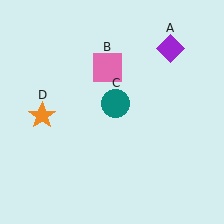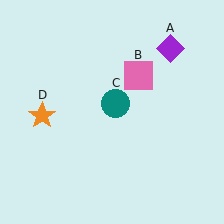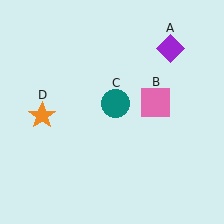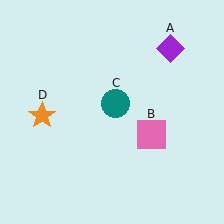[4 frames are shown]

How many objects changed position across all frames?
1 object changed position: pink square (object B).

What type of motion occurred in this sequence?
The pink square (object B) rotated clockwise around the center of the scene.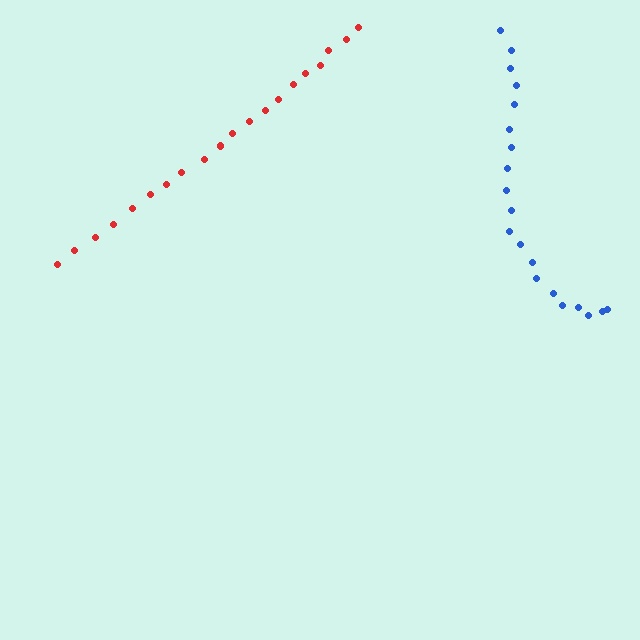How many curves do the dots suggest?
There are 2 distinct paths.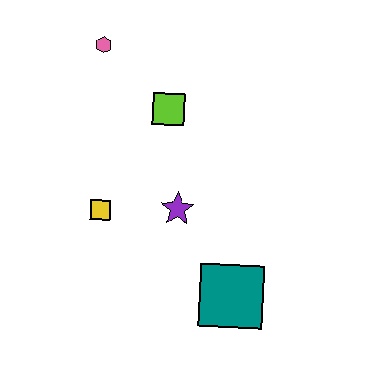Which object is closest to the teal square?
The purple star is closest to the teal square.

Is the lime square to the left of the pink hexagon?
No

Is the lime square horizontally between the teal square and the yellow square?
Yes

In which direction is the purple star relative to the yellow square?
The purple star is to the right of the yellow square.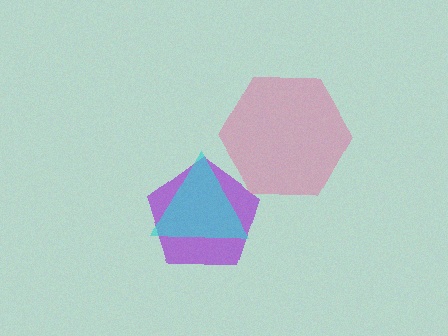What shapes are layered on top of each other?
The layered shapes are: a purple pentagon, a cyan triangle, a pink hexagon.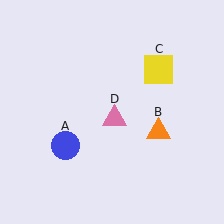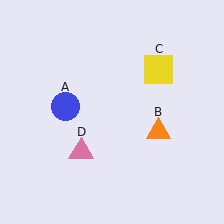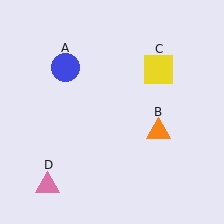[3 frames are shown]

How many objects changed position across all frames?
2 objects changed position: blue circle (object A), pink triangle (object D).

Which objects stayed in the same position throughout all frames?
Orange triangle (object B) and yellow square (object C) remained stationary.